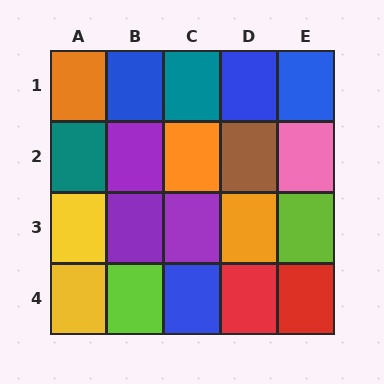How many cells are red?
2 cells are red.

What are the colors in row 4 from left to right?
Yellow, lime, blue, red, red.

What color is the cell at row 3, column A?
Yellow.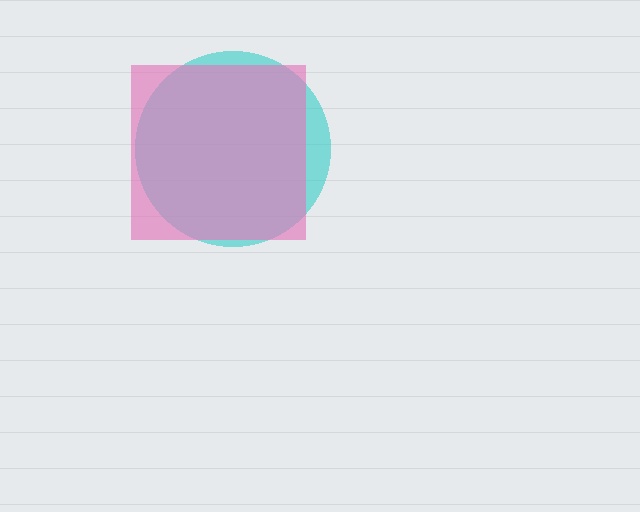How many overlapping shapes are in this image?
There are 2 overlapping shapes in the image.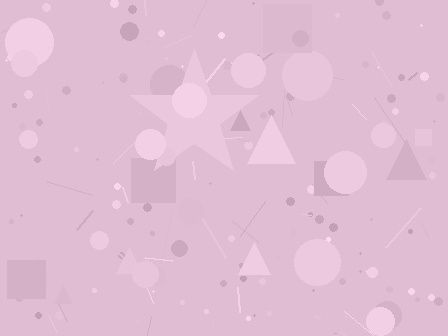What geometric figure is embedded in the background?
A star is embedded in the background.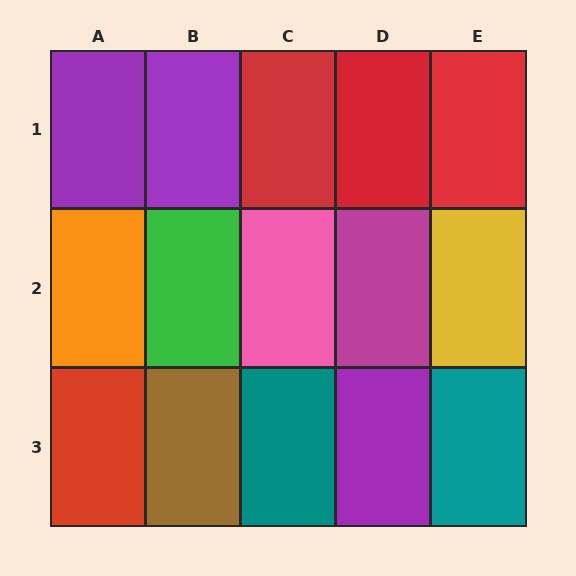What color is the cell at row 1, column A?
Purple.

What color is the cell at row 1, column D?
Red.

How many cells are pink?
1 cell is pink.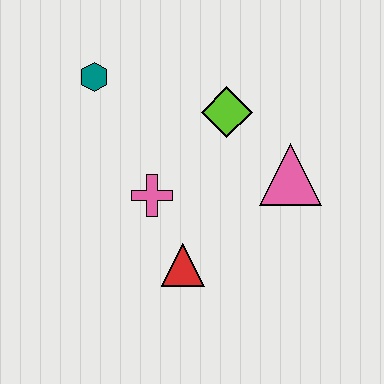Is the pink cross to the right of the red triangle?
No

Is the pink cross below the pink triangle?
Yes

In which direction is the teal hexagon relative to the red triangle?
The teal hexagon is above the red triangle.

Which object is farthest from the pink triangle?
The teal hexagon is farthest from the pink triangle.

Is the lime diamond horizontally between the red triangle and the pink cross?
No